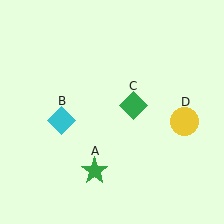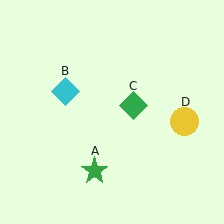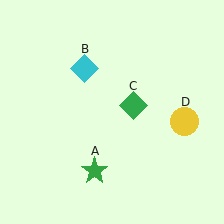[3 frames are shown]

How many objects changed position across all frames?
1 object changed position: cyan diamond (object B).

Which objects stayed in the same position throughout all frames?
Green star (object A) and green diamond (object C) and yellow circle (object D) remained stationary.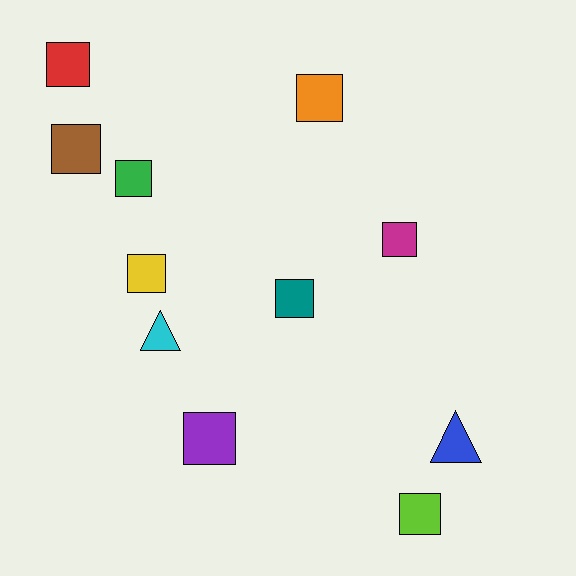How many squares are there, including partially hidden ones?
There are 9 squares.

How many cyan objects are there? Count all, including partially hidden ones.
There is 1 cyan object.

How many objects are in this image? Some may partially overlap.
There are 11 objects.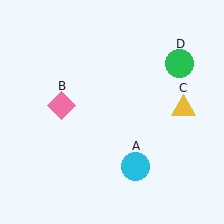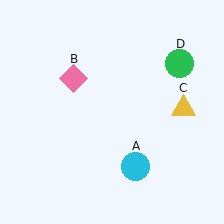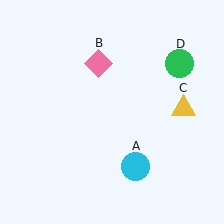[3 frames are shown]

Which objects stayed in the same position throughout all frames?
Cyan circle (object A) and yellow triangle (object C) and green circle (object D) remained stationary.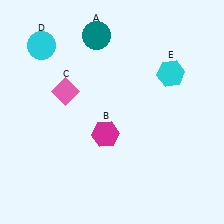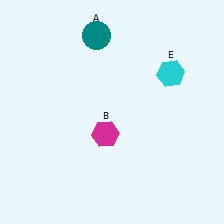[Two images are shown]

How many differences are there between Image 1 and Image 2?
There are 2 differences between the two images.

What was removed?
The cyan circle (D), the pink diamond (C) were removed in Image 2.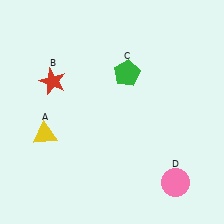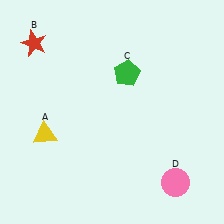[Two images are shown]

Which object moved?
The red star (B) moved up.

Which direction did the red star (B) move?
The red star (B) moved up.